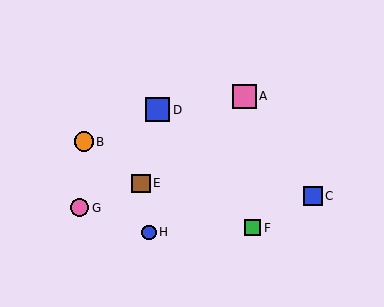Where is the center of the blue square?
The center of the blue square is at (158, 110).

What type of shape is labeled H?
Shape H is a blue circle.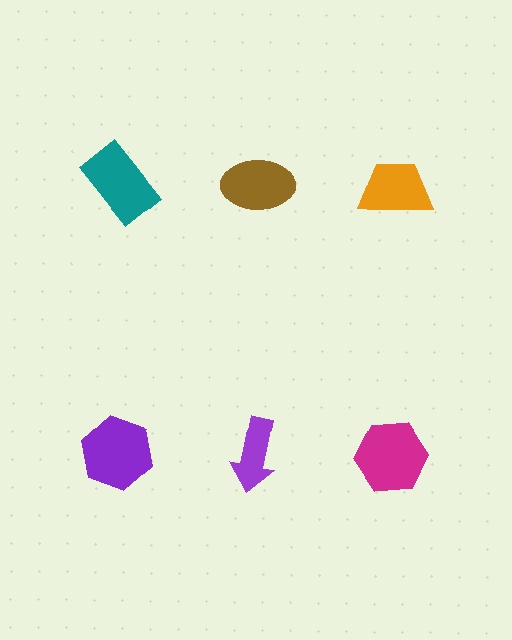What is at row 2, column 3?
A magenta hexagon.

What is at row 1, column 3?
An orange trapezoid.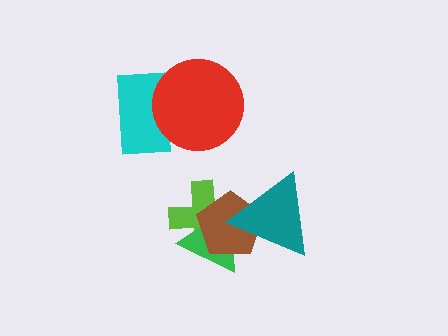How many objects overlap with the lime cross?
3 objects overlap with the lime cross.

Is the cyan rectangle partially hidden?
Yes, it is partially covered by another shape.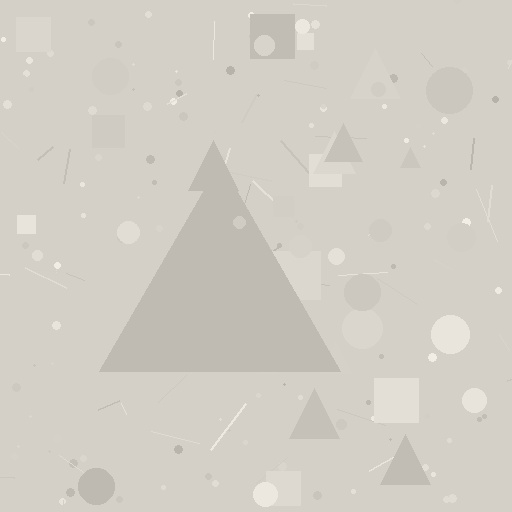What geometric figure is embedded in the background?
A triangle is embedded in the background.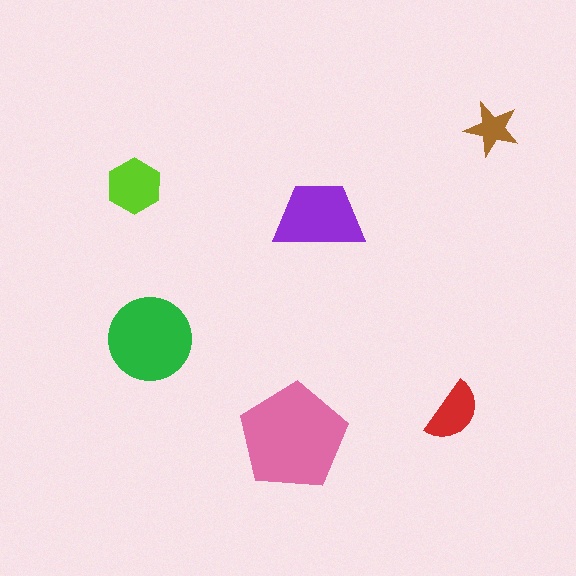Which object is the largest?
The pink pentagon.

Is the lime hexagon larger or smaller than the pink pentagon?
Smaller.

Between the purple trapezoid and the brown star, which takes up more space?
The purple trapezoid.